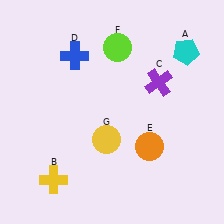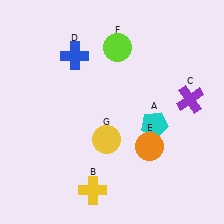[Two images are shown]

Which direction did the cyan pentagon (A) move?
The cyan pentagon (A) moved down.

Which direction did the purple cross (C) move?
The purple cross (C) moved right.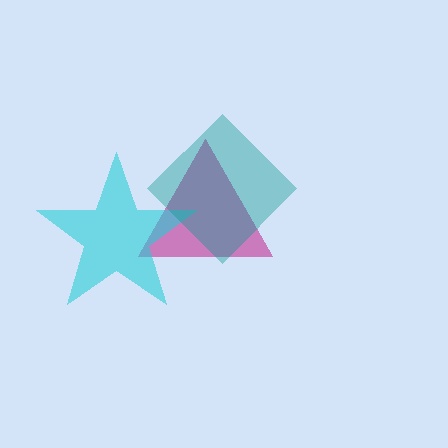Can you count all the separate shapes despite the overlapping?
Yes, there are 3 separate shapes.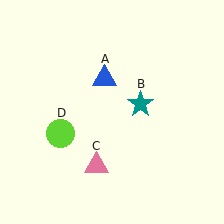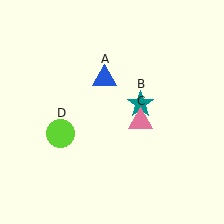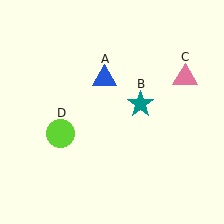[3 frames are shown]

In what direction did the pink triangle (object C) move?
The pink triangle (object C) moved up and to the right.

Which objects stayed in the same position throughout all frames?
Blue triangle (object A) and teal star (object B) and lime circle (object D) remained stationary.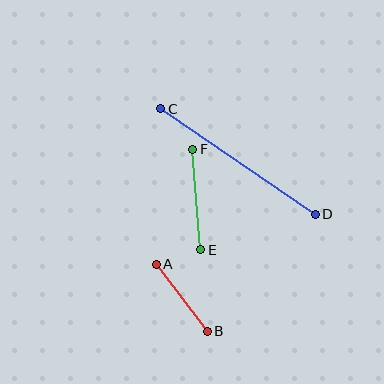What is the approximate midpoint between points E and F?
The midpoint is at approximately (197, 200) pixels.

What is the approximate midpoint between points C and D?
The midpoint is at approximately (238, 161) pixels.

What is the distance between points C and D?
The distance is approximately 187 pixels.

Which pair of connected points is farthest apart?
Points C and D are farthest apart.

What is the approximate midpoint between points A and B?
The midpoint is at approximately (182, 298) pixels.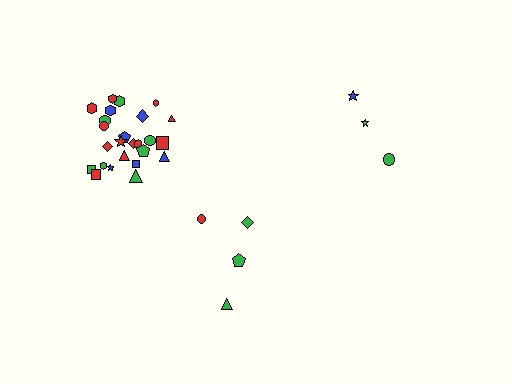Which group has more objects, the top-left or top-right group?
The top-left group.